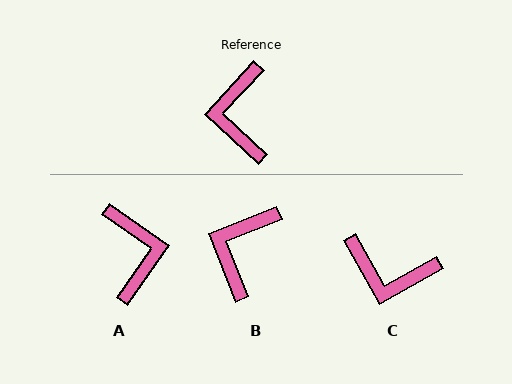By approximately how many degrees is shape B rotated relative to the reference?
Approximately 26 degrees clockwise.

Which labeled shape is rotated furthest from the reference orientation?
A, about 172 degrees away.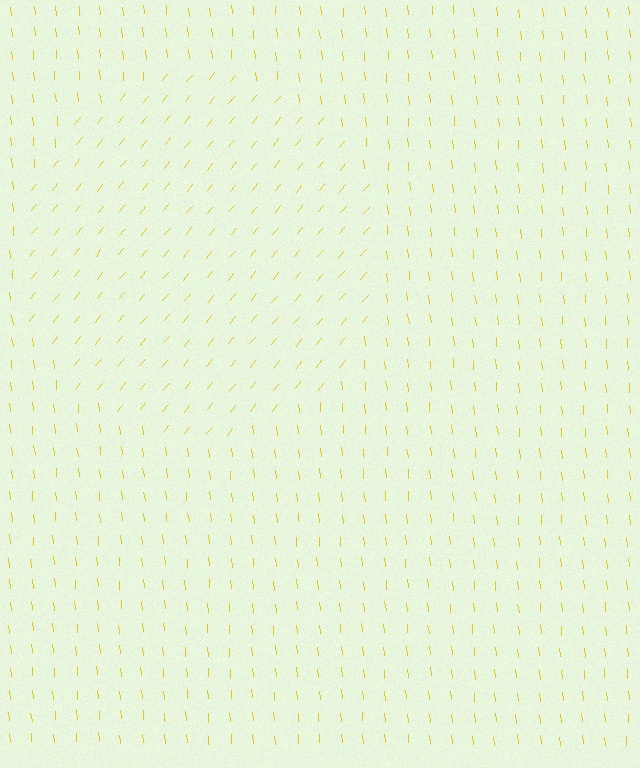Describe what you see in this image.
The image is filled with small yellow line segments. A circle region in the image has lines oriented differently from the surrounding lines, creating a visible texture boundary.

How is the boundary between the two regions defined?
The boundary is defined purely by a change in line orientation (approximately 45 degrees difference). All lines are the same color and thickness.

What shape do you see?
I see a circle.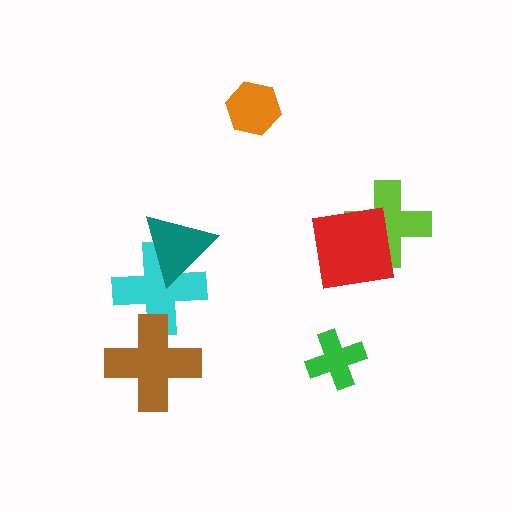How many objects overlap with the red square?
1 object overlaps with the red square.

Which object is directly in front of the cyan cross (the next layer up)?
The brown cross is directly in front of the cyan cross.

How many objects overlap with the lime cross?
1 object overlaps with the lime cross.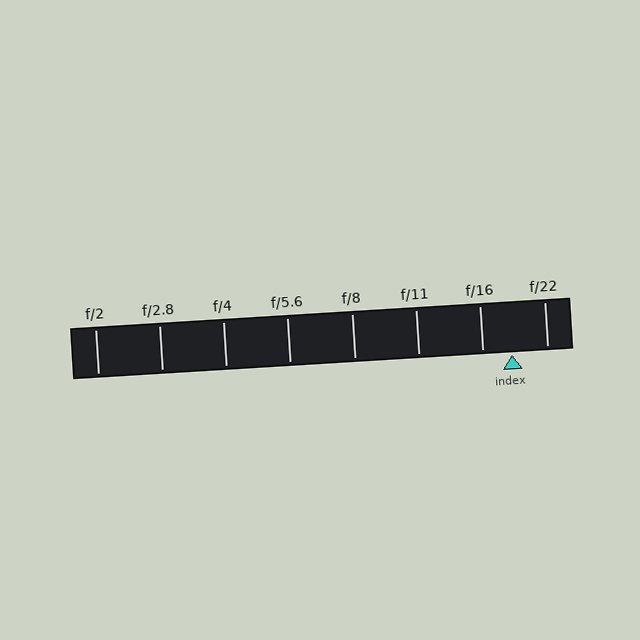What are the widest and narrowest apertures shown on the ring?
The widest aperture shown is f/2 and the narrowest is f/22.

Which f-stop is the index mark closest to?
The index mark is closest to f/16.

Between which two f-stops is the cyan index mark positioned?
The index mark is between f/16 and f/22.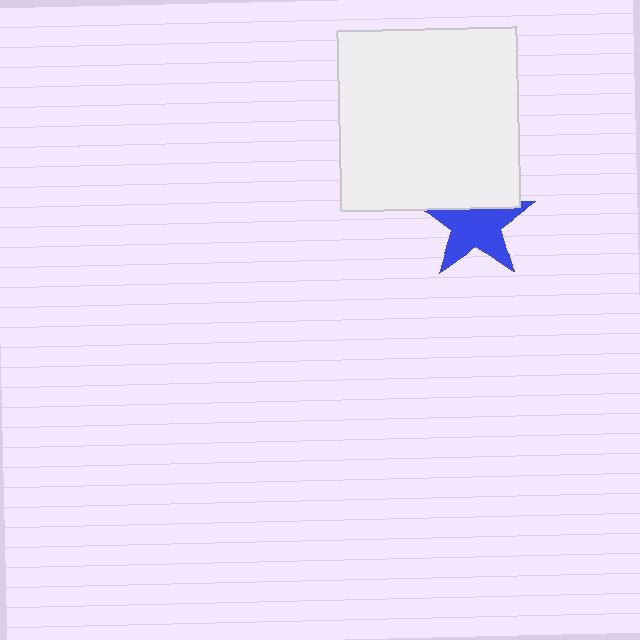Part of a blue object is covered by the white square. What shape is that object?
It is a star.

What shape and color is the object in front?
The object in front is a white square.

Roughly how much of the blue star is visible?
Most of it is visible (roughly 69%).